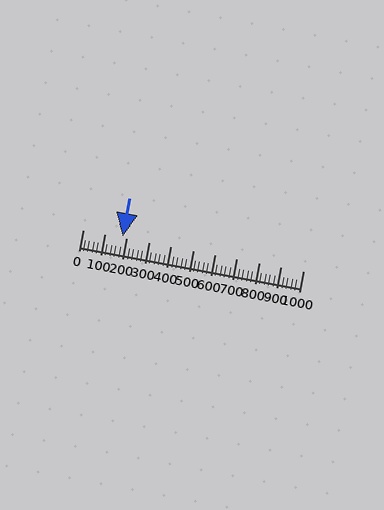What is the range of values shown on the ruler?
The ruler shows values from 0 to 1000.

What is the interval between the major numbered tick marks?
The major tick marks are spaced 100 units apart.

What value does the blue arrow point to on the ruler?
The blue arrow points to approximately 180.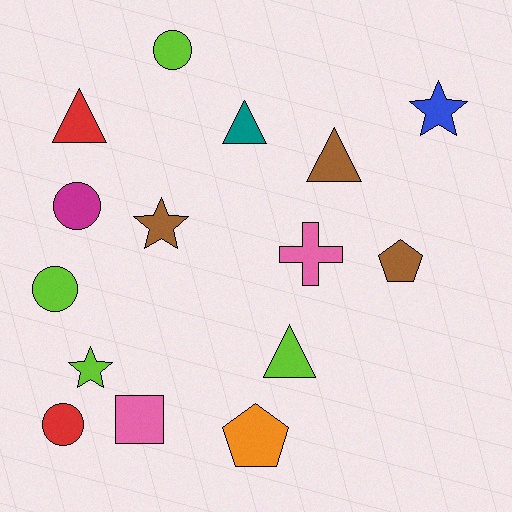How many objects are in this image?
There are 15 objects.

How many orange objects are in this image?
There is 1 orange object.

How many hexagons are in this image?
There are no hexagons.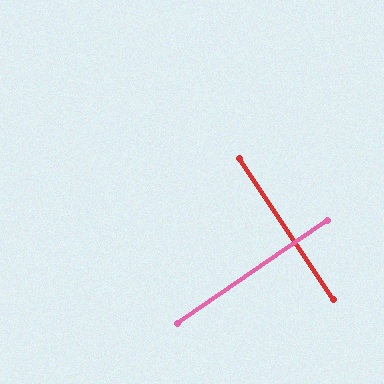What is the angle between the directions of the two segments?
Approximately 89 degrees.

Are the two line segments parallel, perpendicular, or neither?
Perpendicular — they meet at approximately 89°.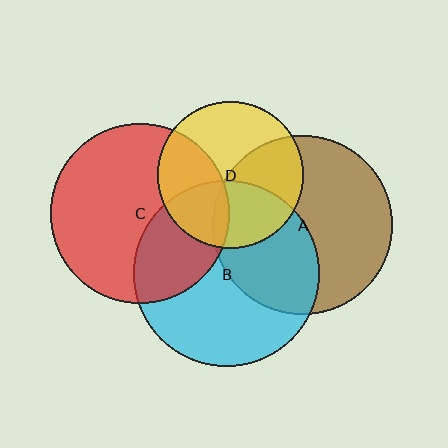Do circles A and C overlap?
Yes.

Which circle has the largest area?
Circle B (cyan).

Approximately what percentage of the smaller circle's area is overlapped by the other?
Approximately 5%.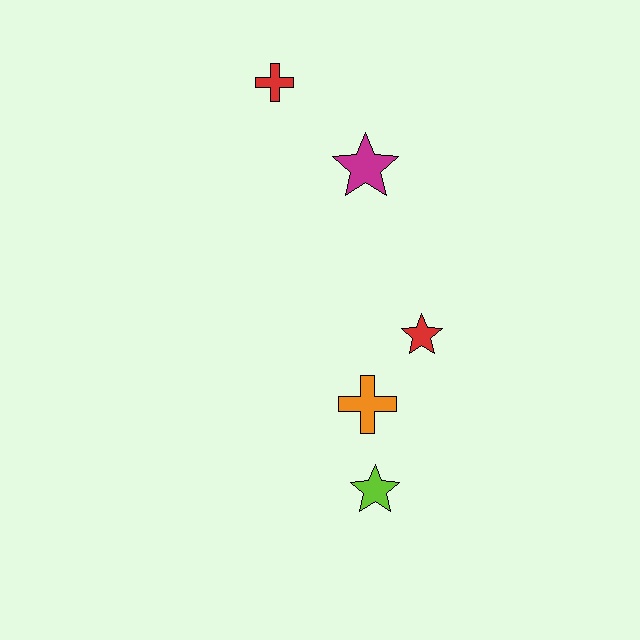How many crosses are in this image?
There are 2 crosses.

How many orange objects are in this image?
There is 1 orange object.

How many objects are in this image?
There are 5 objects.